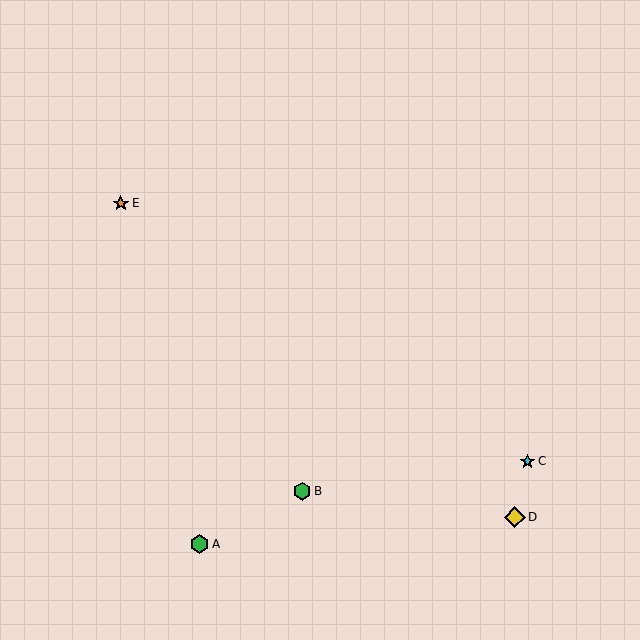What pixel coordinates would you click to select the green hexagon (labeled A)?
Click at (200, 544) to select the green hexagon A.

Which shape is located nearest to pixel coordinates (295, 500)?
The green hexagon (labeled B) at (302, 491) is nearest to that location.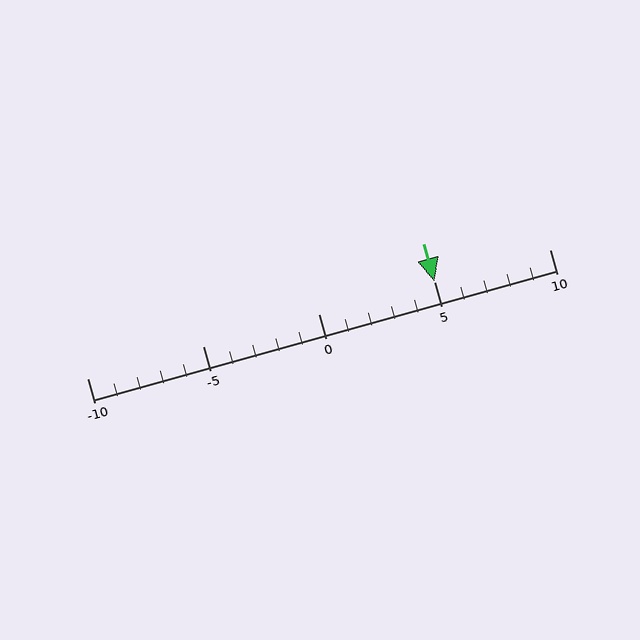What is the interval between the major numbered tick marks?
The major tick marks are spaced 5 units apart.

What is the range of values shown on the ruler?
The ruler shows values from -10 to 10.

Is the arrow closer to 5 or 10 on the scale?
The arrow is closer to 5.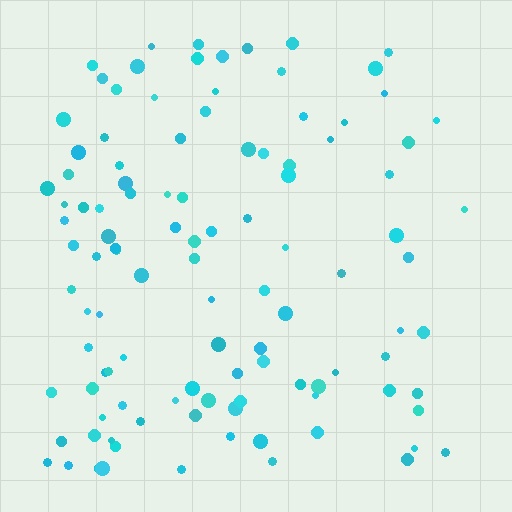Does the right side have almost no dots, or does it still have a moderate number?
Still a moderate number, just noticeably fewer than the left.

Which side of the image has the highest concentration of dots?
The left.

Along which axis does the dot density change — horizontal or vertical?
Horizontal.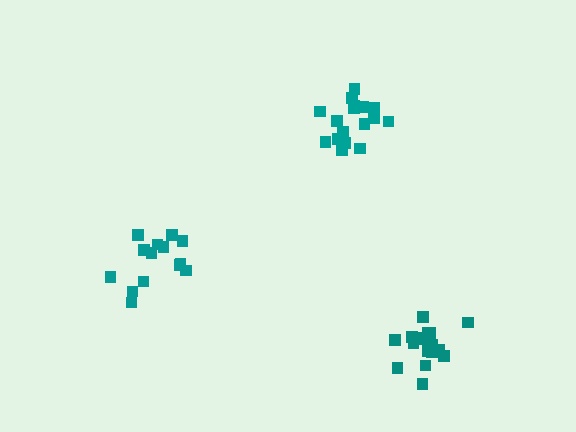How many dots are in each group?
Group 1: 17 dots, Group 2: 14 dots, Group 3: 17 dots (48 total).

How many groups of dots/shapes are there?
There are 3 groups.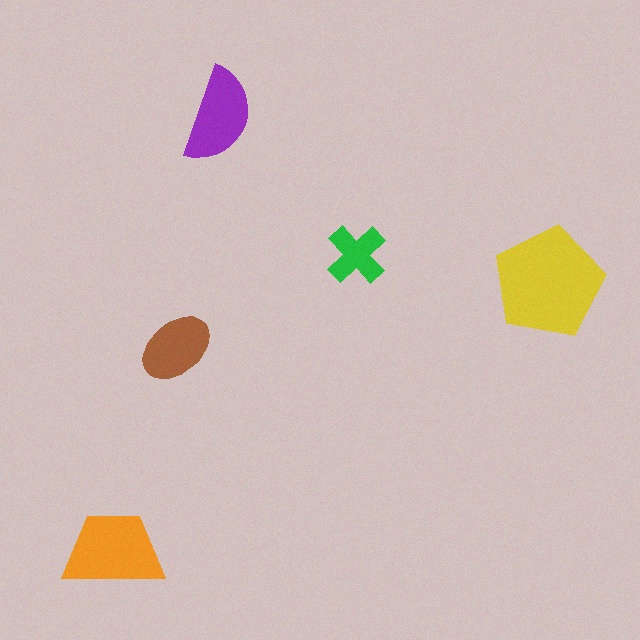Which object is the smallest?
The green cross.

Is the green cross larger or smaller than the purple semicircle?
Smaller.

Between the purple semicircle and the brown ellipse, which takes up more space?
The purple semicircle.